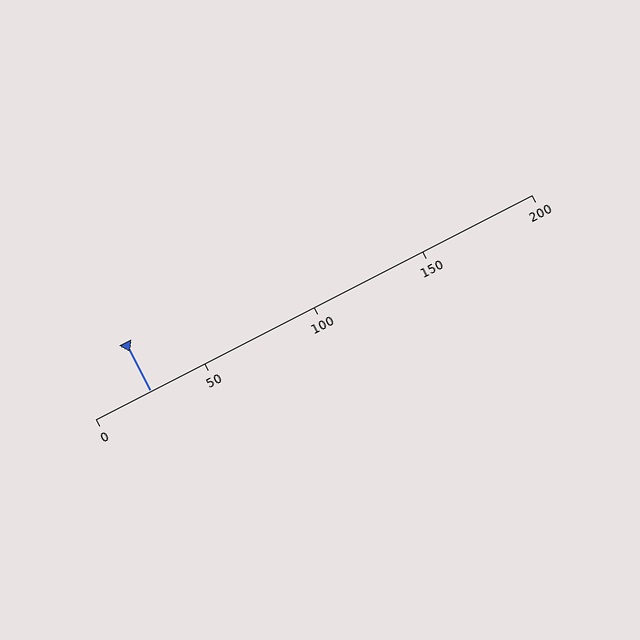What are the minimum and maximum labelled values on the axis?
The axis runs from 0 to 200.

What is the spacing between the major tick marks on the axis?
The major ticks are spaced 50 apart.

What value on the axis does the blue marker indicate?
The marker indicates approximately 25.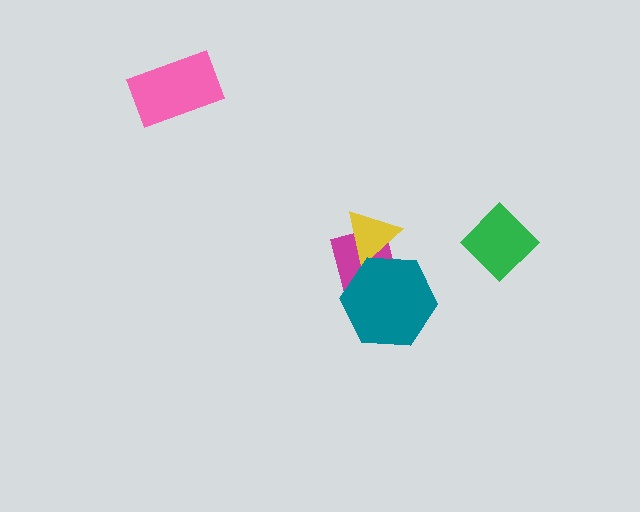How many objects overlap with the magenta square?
2 objects overlap with the magenta square.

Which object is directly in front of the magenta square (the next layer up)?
The yellow triangle is directly in front of the magenta square.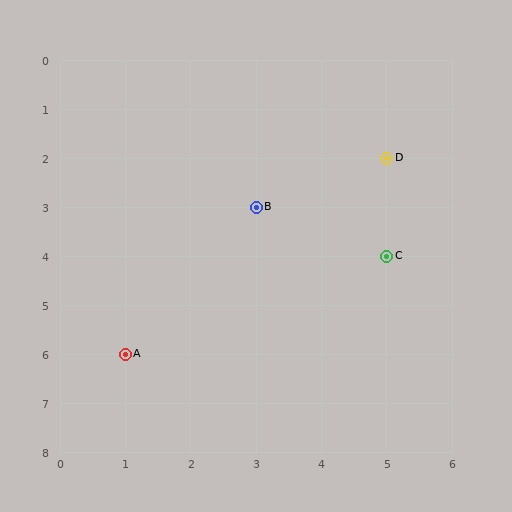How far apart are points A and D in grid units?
Points A and D are 4 columns and 4 rows apart (about 5.7 grid units diagonally).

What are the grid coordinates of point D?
Point D is at grid coordinates (5, 2).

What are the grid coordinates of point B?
Point B is at grid coordinates (3, 3).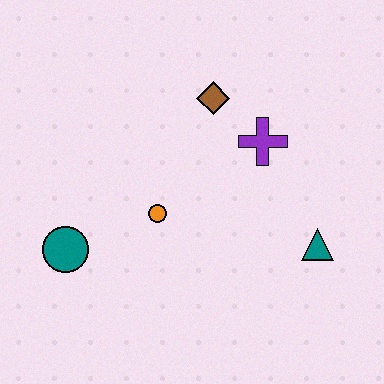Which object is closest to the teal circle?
The orange circle is closest to the teal circle.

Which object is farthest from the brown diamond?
The teal circle is farthest from the brown diamond.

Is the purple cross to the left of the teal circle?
No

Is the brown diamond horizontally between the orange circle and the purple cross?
Yes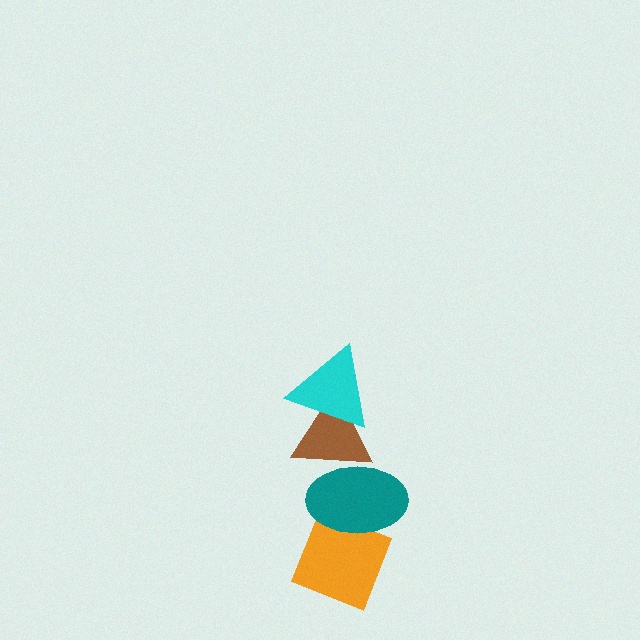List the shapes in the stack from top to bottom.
From top to bottom: the cyan triangle, the brown triangle, the teal ellipse, the orange diamond.